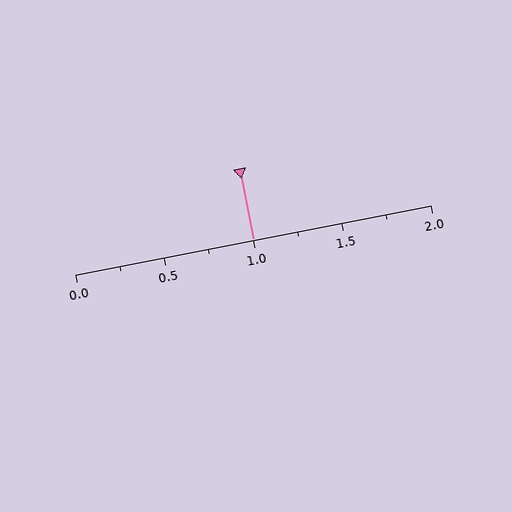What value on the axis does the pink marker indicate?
The marker indicates approximately 1.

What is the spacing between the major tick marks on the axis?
The major ticks are spaced 0.5 apart.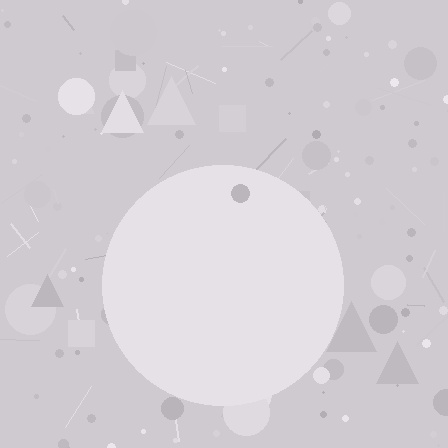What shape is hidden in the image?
A circle is hidden in the image.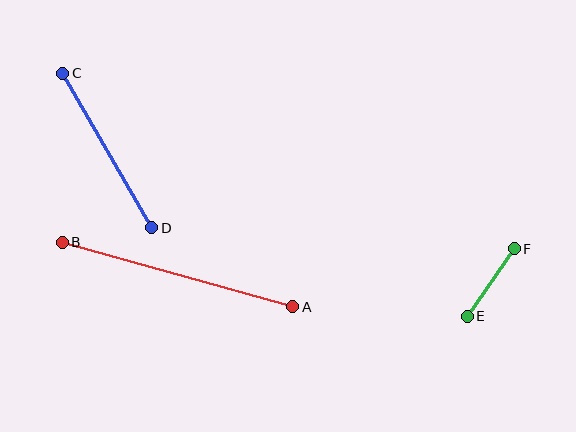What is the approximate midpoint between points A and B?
The midpoint is at approximately (178, 274) pixels.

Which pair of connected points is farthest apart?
Points A and B are farthest apart.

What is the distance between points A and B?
The distance is approximately 239 pixels.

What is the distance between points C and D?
The distance is approximately 179 pixels.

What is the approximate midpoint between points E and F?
The midpoint is at approximately (491, 283) pixels.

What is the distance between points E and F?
The distance is approximately 82 pixels.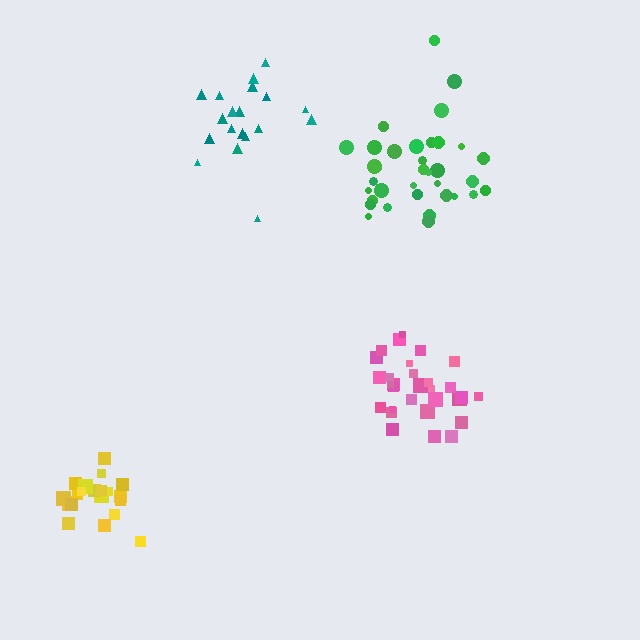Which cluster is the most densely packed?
Pink.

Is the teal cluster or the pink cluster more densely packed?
Pink.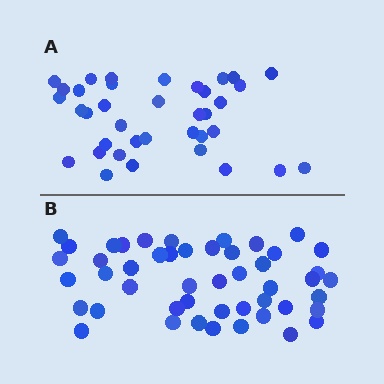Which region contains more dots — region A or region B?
Region B (the bottom region) has more dots.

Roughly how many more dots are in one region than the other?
Region B has roughly 12 or so more dots than region A.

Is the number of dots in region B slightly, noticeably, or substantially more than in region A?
Region B has noticeably more, but not dramatically so. The ratio is roughly 1.3 to 1.